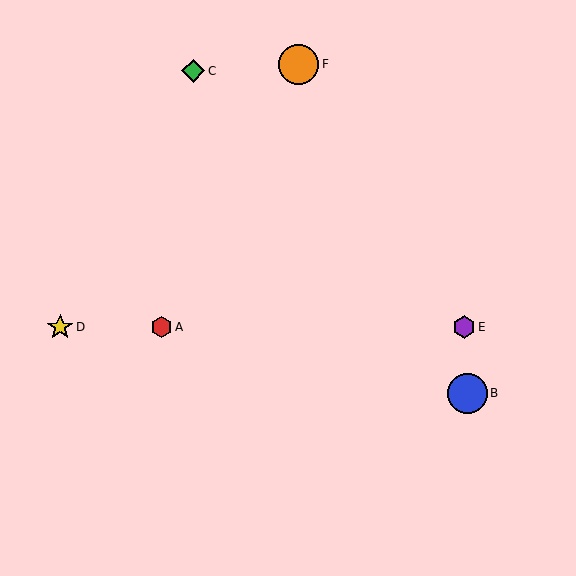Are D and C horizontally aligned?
No, D is at y≈327 and C is at y≈71.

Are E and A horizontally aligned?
Yes, both are at y≈327.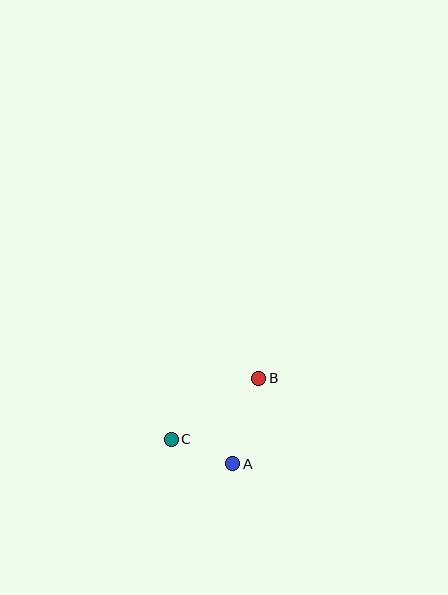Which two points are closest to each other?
Points A and C are closest to each other.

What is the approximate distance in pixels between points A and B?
The distance between A and B is approximately 89 pixels.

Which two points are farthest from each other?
Points B and C are farthest from each other.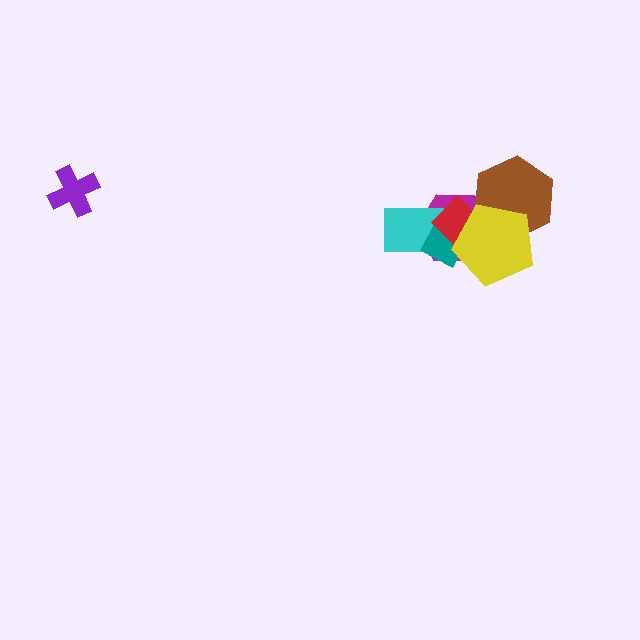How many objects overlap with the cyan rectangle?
3 objects overlap with the cyan rectangle.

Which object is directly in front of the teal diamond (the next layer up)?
The red diamond is directly in front of the teal diamond.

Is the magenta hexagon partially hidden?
Yes, it is partially covered by another shape.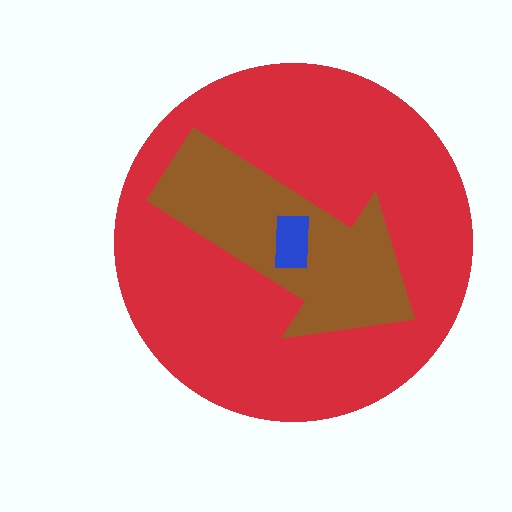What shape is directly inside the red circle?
The brown arrow.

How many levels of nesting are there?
3.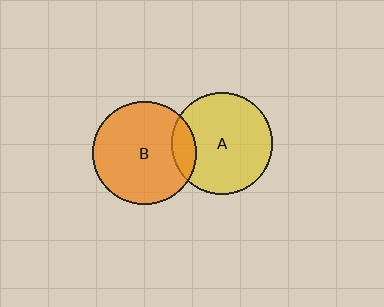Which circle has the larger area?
Circle B (orange).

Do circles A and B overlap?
Yes.